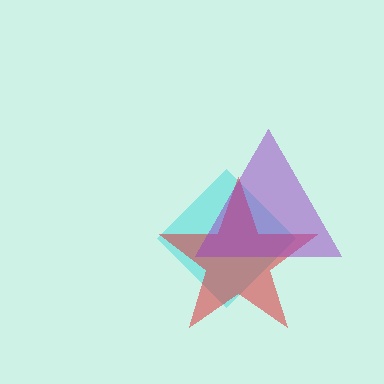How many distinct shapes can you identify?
There are 3 distinct shapes: a cyan diamond, a red star, a purple triangle.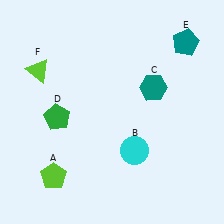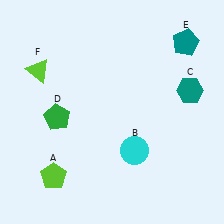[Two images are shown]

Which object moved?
The teal hexagon (C) moved right.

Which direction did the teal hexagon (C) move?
The teal hexagon (C) moved right.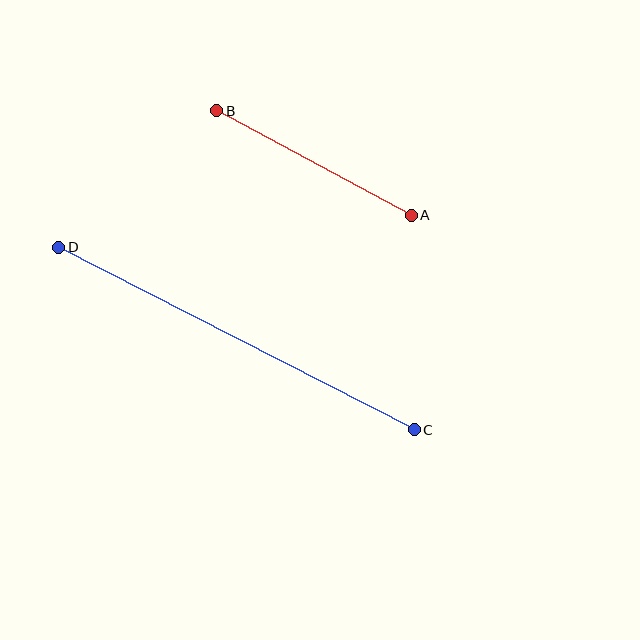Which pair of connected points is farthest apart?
Points C and D are farthest apart.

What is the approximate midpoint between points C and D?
The midpoint is at approximately (237, 338) pixels.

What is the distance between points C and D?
The distance is approximately 400 pixels.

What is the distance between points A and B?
The distance is approximately 221 pixels.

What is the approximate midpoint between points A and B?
The midpoint is at approximately (314, 163) pixels.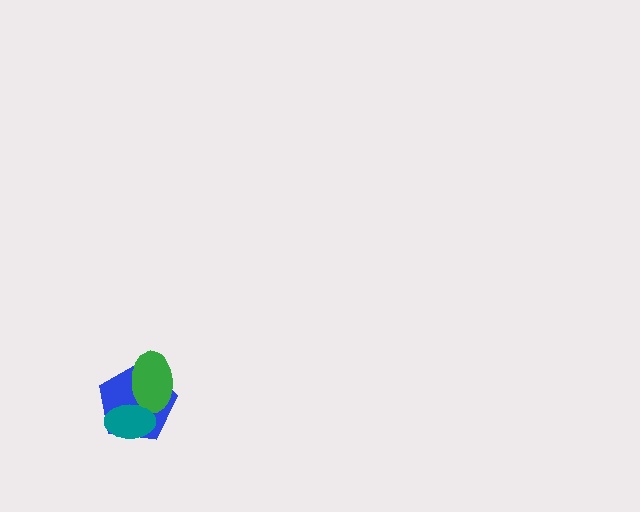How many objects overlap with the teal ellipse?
2 objects overlap with the teal ellipse.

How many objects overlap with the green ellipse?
2 objects overlap with the green ellipse.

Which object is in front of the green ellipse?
The teal ellipse is in front of the green ellipse.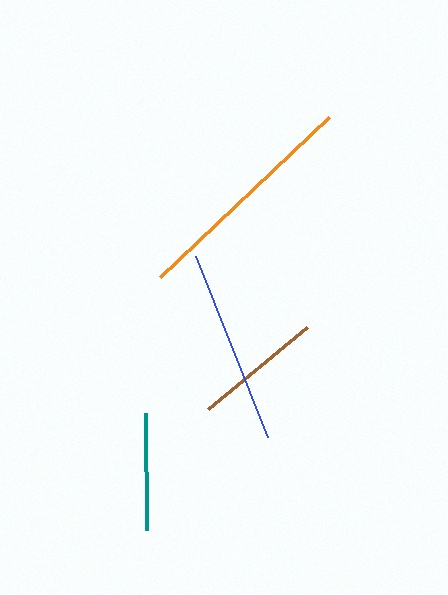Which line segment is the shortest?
The teal line is the shortest at approximately 117 pixels.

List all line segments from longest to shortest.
From longest to shortest: orange, blue, brown, teal.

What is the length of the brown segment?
The brown segment is approximately 129 pixels long.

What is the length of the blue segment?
The blue segment is approximately 195 pixels long.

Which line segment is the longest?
The orange line is the longest at approximately 233 pixels.